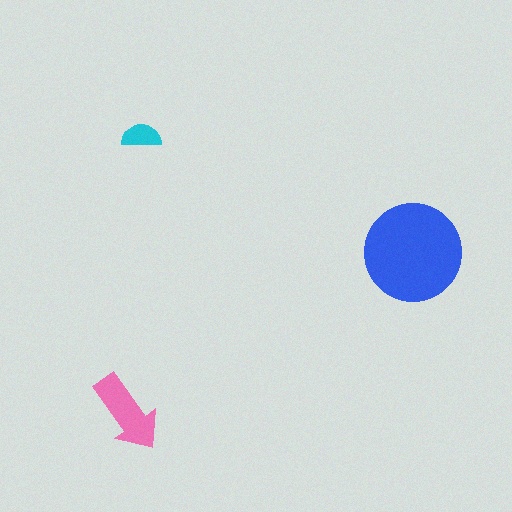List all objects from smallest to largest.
The cyan semicircle, the pink arrow, the blue circle.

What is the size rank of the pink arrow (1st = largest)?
2nd.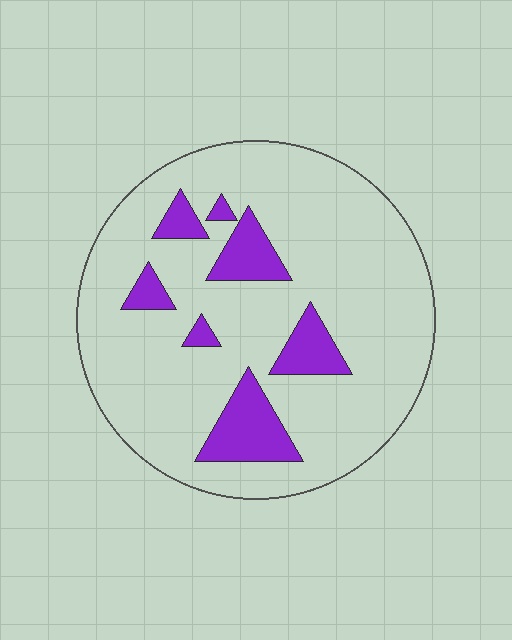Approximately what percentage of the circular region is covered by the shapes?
Approximately 15%.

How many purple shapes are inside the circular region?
7.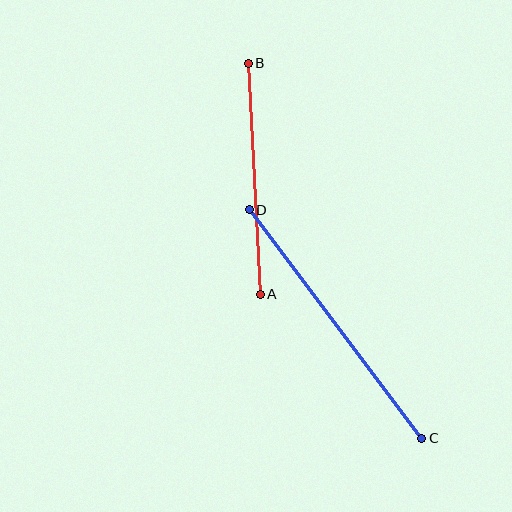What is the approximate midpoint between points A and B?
The midpoint is at approximately (254, 179) pixels.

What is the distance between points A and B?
The distance is approximately 232 pixels.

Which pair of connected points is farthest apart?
Points C and D are farthest apart.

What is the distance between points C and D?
The distance is approximately 287 pixels.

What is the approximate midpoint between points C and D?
The midpoint is at approximately (335, 324) pixels.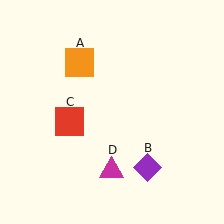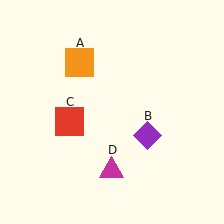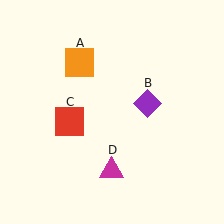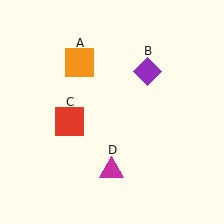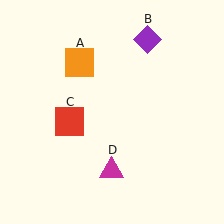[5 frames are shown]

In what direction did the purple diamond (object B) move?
The purple diamond (object B) moved up.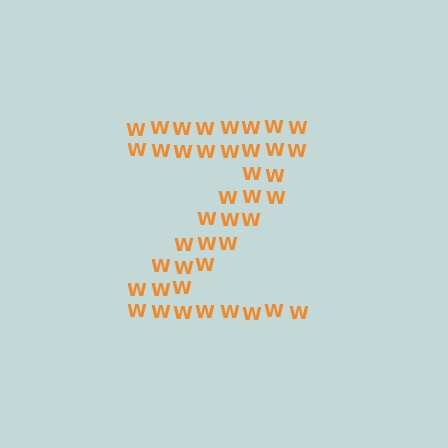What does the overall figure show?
The overall figure shows the letter Z.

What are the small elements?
The small elements are letter W's.